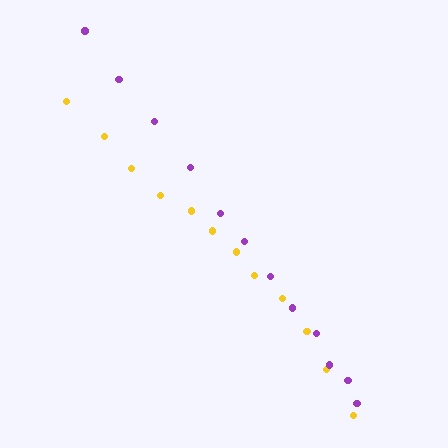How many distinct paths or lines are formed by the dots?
There are 2 distinct paths.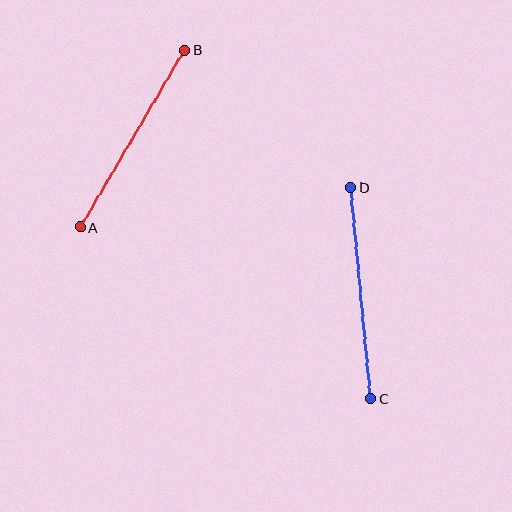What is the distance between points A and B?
The distance is approximately 206 pixels.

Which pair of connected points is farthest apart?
Points C and D are farthest apart.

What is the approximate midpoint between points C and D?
The midpoint is at approximately (361, 293) pixels.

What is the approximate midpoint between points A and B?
The midpoint is at approximately (132, 138) pixels.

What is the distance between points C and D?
The distance is approximately 212 pixels.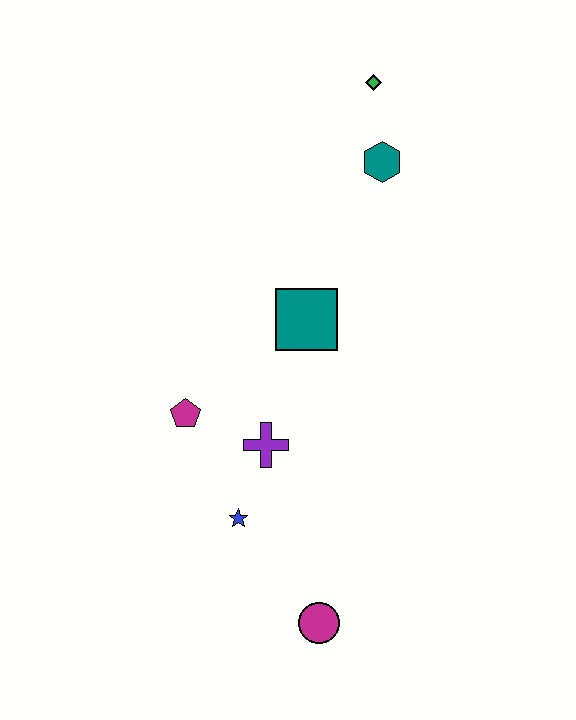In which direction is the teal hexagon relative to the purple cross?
The teal hexagon is above the purple cross.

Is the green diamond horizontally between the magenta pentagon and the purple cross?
No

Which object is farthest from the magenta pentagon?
The green diamond is farthest from the magenta pentagon.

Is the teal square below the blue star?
No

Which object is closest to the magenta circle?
The blue star is closest to the magenta circle.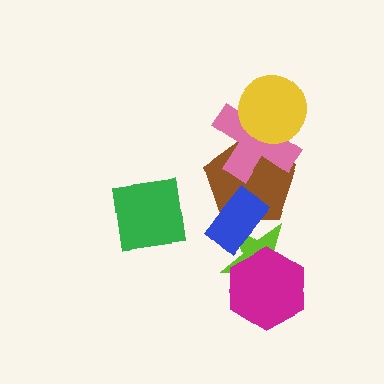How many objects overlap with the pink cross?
2 objects overlap with the pink cross.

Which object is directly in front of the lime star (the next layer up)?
The brown pentagon is directly in front of the lime star.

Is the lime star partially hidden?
Yes, it is partially covered by another shape.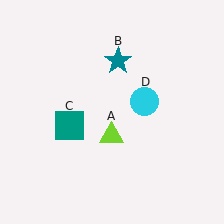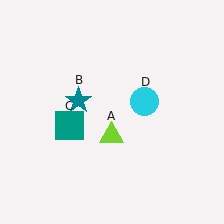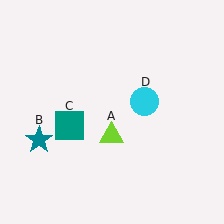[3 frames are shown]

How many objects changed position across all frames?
1 object changed position: teal star (object B).